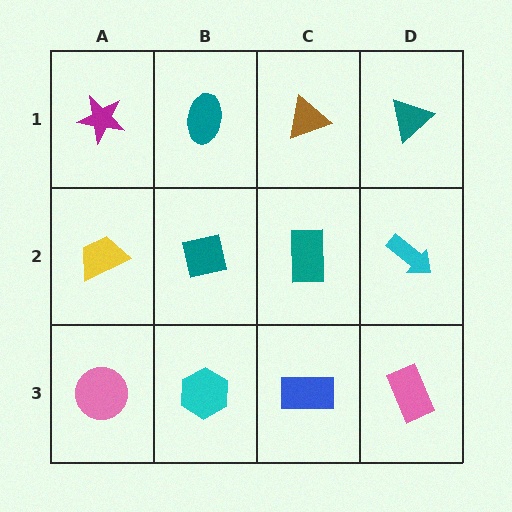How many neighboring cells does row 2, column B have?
4.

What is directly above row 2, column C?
A brown triangle.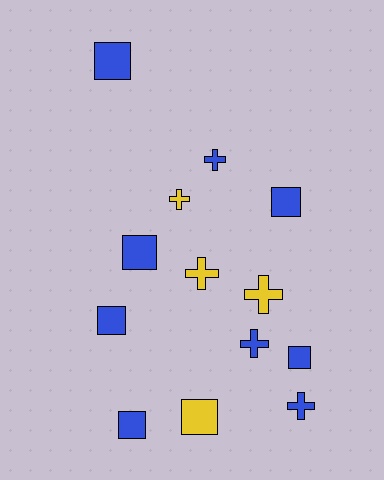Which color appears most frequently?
Blue, with 9 objects.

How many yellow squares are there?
There is 1 yellow square.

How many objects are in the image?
There are 13 objects.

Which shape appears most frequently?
Square, with 7 objects.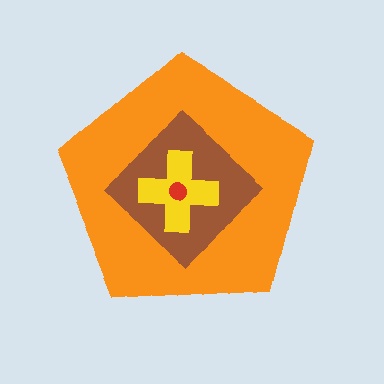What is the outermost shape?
The orange pentagon.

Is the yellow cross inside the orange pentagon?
Yes.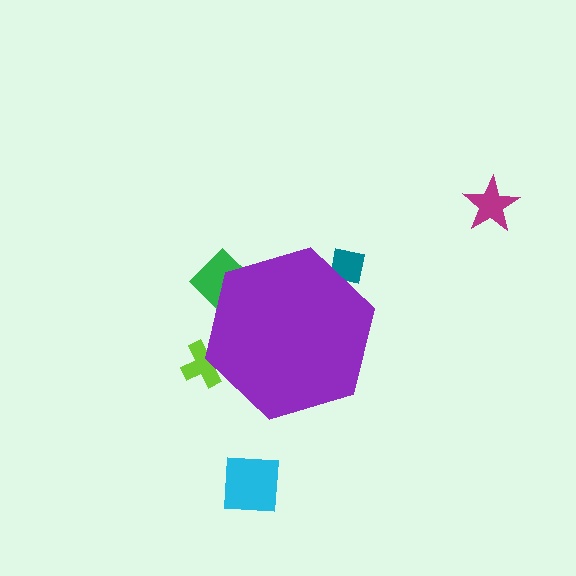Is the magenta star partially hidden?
No, the magenta star is fully visible.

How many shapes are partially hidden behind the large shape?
3 shapes are partially hidden.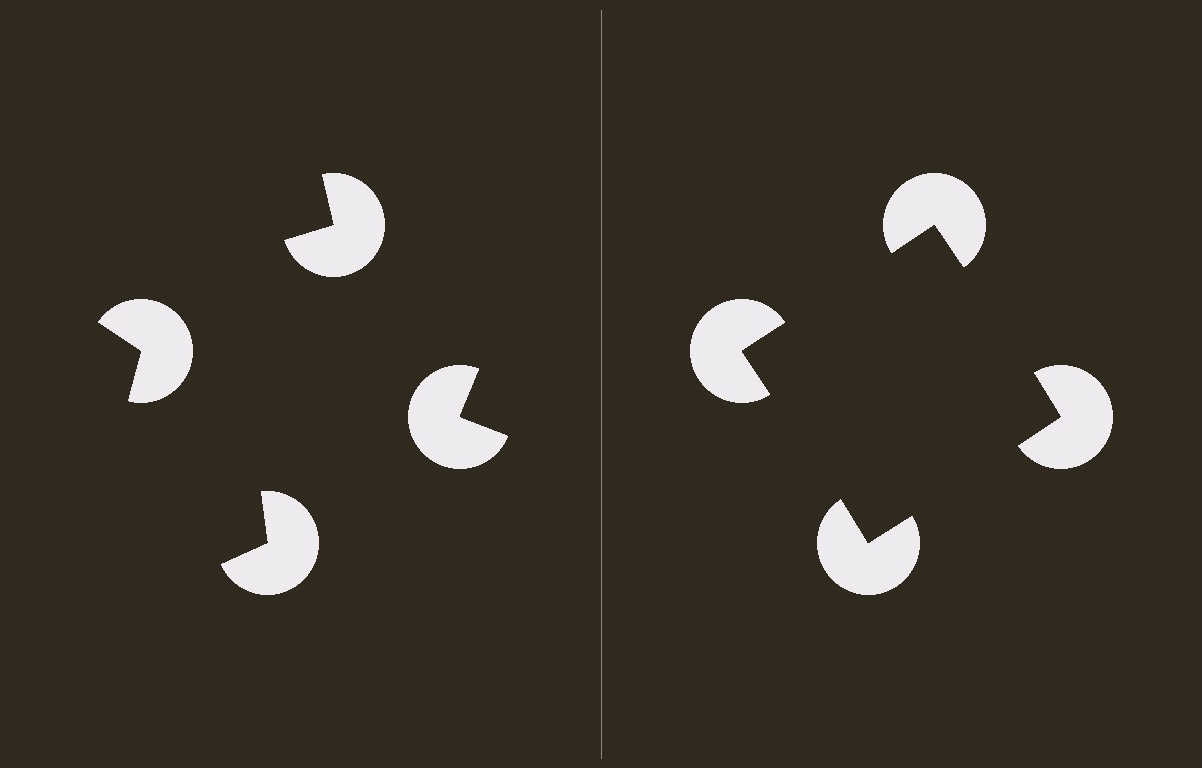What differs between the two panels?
The pac-man discs are positioned identically on both sides; only the wedge orientations differ. On the right they align to a square; on the left they are misaligned.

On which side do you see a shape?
An illusory square appears on the right side. On the left side the wedge cuts are rotated, so no coherent shape forms.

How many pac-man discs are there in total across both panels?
8 — 4 on each side.